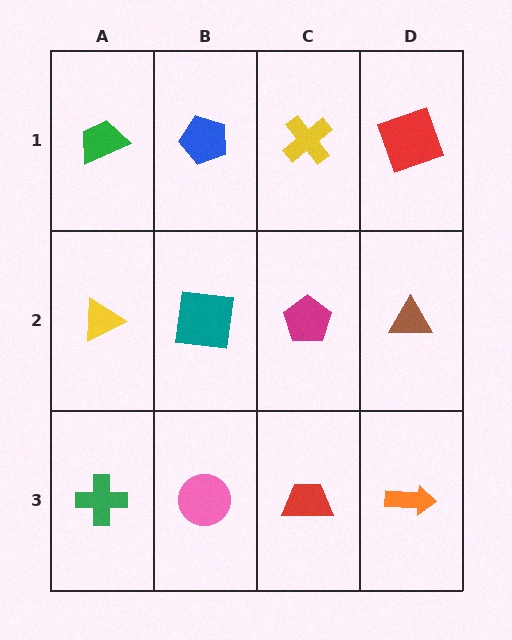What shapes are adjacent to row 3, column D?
A brown triangle (row 2, column D), a red trapezoid (row 3, column C).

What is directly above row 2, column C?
A yellow cross.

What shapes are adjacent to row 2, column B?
A blue pentagon (row 1, column B), a pink circle (row 3, column B), a yellow triangle (row 2, column A), a magenta pentagon (row 2, column C).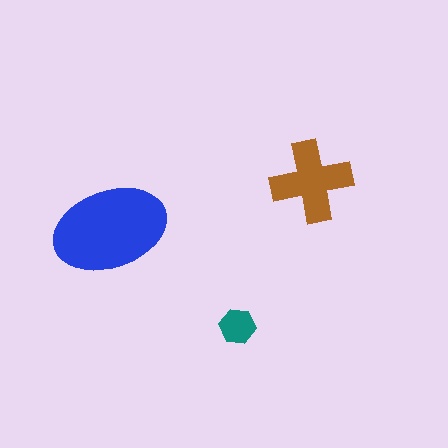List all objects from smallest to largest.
The teal hexagon, the brown cross, the blue ellipse.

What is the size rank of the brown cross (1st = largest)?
2nd.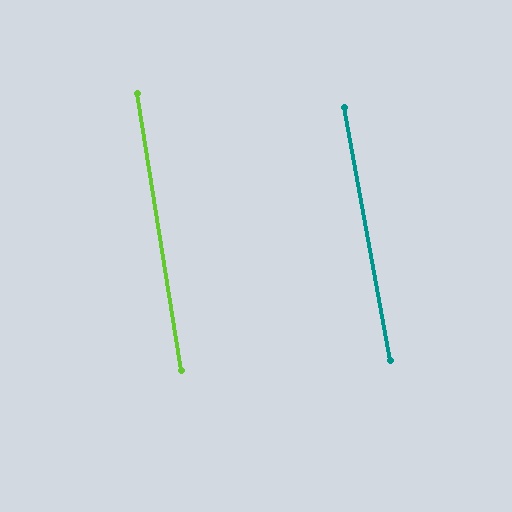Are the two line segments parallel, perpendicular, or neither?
Parallel — their directions differ by only 1.1°.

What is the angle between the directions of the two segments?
Approximately 1 degree.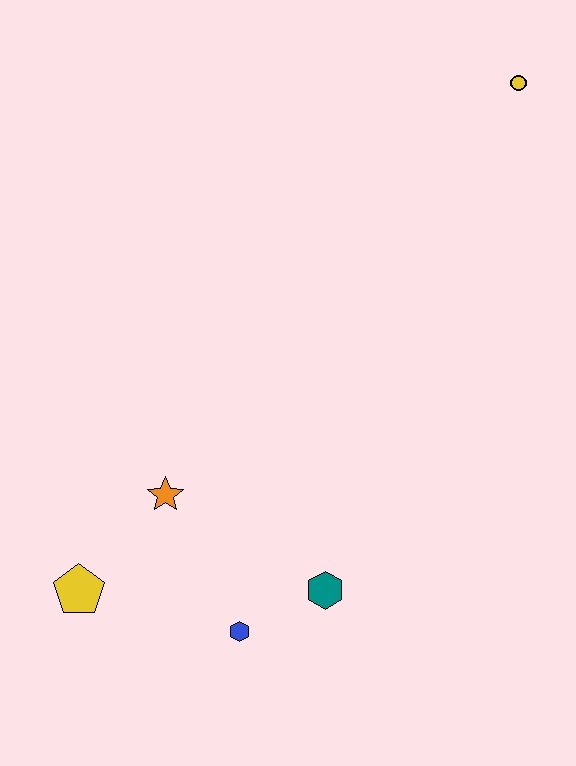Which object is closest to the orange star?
The yellow pentagon is closest to the orange star.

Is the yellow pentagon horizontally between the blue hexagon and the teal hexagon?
No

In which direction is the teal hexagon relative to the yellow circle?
The teal hexagon is below the yellow circle.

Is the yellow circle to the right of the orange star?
Yes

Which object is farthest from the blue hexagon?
The yellow circle is farthest from the blue hexagon.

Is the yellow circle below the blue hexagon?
No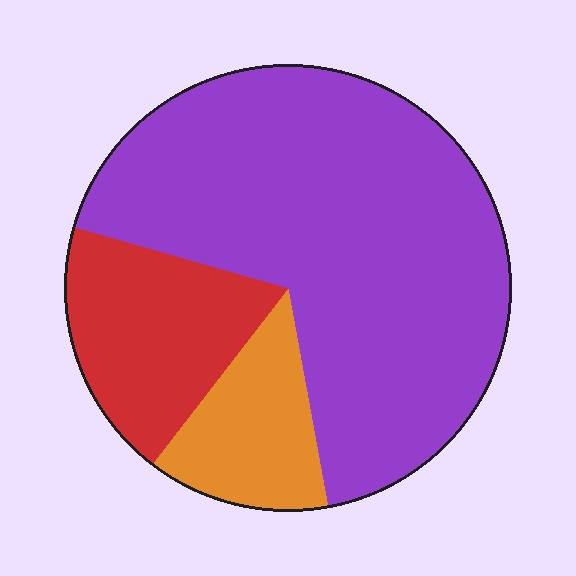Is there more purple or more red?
Purple.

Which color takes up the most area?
Purple, at roughly 70%.